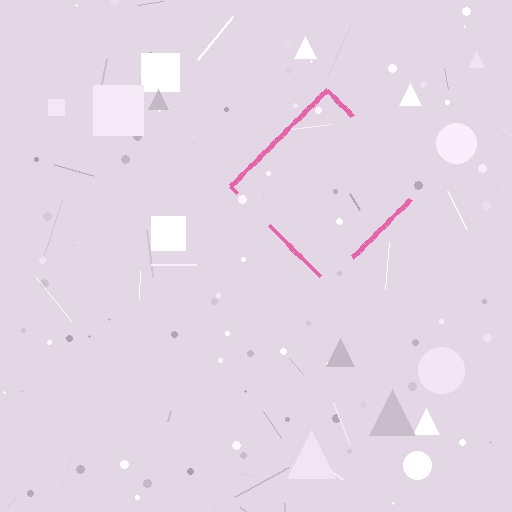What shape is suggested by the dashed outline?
The dashed outline suggests a diamond.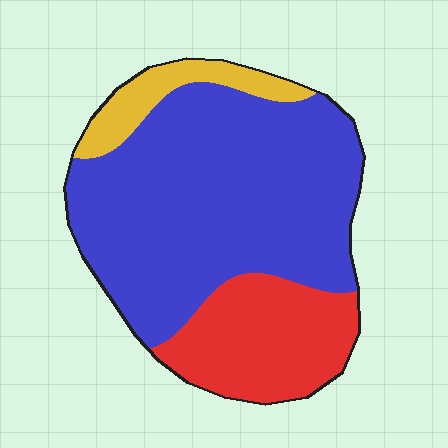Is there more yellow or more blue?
Blue.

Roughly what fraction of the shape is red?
Red takes up about one quarter (1/4) of the shape.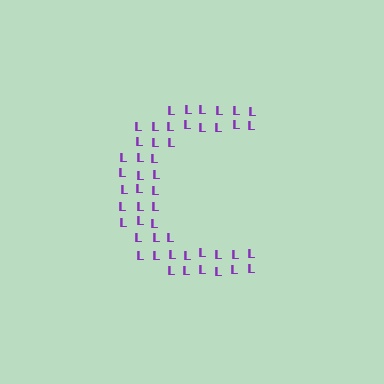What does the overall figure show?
The overall figure shows the letter C.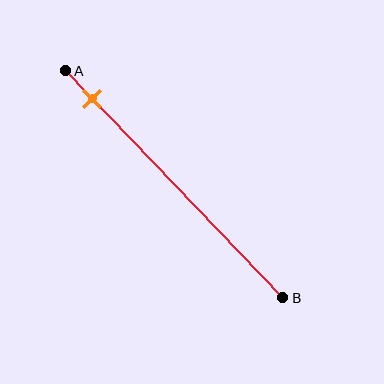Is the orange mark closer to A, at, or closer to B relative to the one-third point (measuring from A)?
The orange mark is closer to point A than the one-third point of segment AB.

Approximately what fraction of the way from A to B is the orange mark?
The orange mark is approximately 10% of the way from A to B.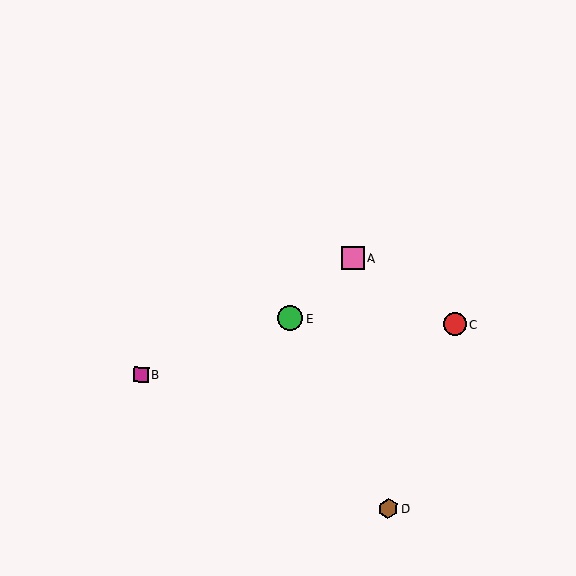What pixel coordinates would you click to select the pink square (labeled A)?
Click at (353, 258) to select the pink square A.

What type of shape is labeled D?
Shape D is a brown hexagon.